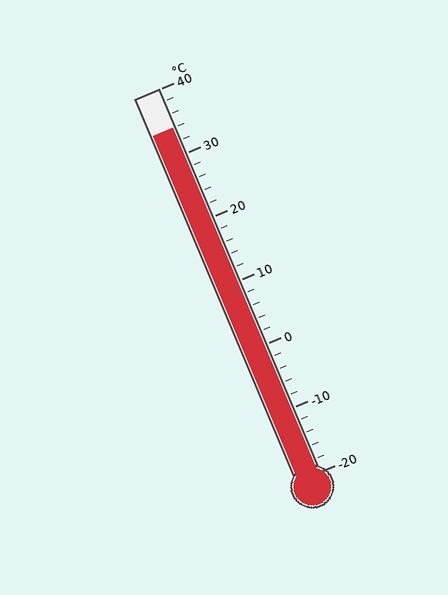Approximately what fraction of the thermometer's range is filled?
The thermometer is filled to approximately 90% of its range.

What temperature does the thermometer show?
The thermometer shows approximately 34°C.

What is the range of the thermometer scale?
The thermometer scale ranges from -20°C to 40°C.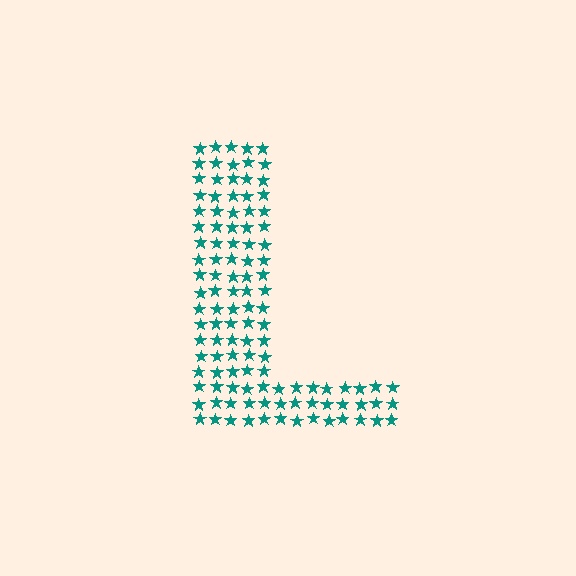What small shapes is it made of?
It is made of small stars.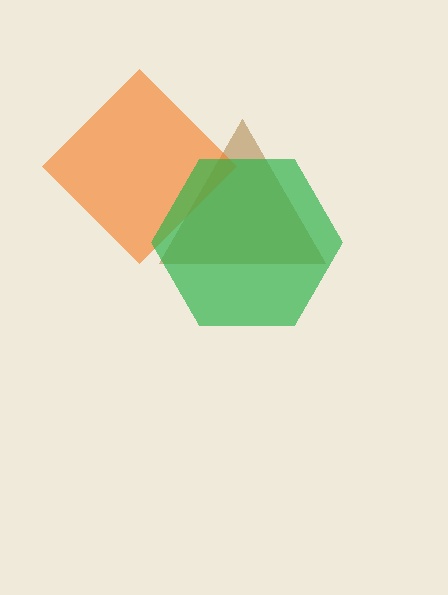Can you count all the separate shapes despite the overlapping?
Yes, there are 3 separate shapes.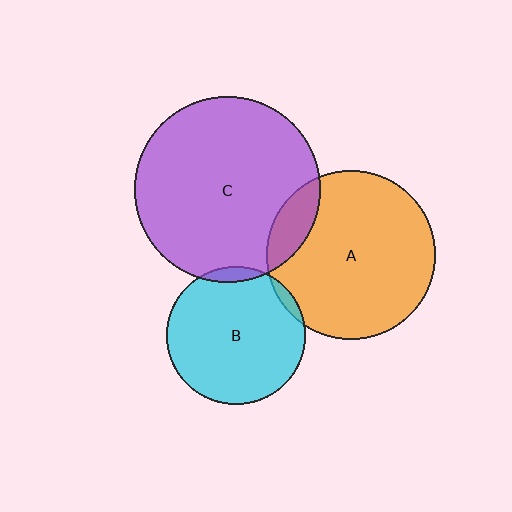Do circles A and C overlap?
Yes.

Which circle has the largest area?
Circle C (purple).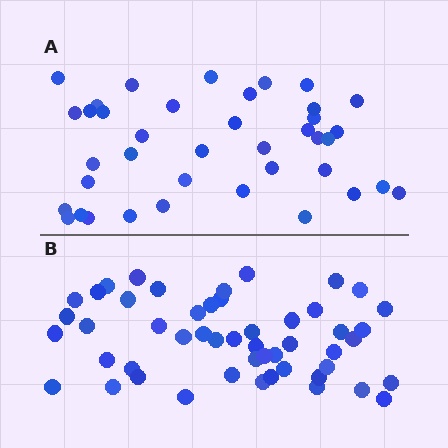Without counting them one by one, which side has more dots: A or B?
Region B (the bottom region) has more dots.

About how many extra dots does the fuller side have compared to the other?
Region B has roughly 12 or so more dots than region A.